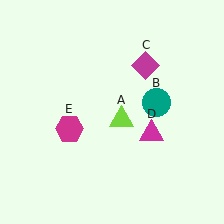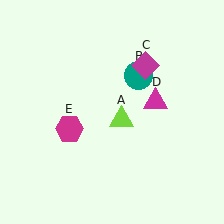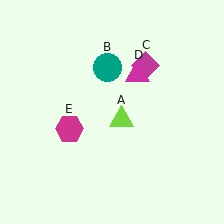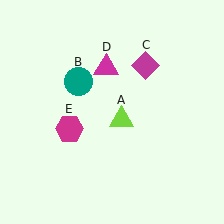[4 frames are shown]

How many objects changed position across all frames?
2 objects changed position: teal circle (object B), magenta triangle (object D).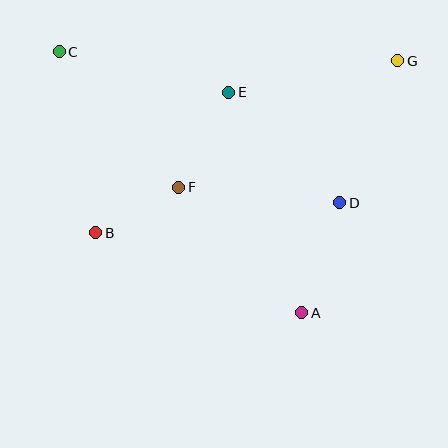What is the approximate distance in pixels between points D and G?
The distance between D and G is approximately 153 pixels.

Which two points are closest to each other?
Points B and F are closest to each other.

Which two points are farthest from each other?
Points A and C are farthest from each other.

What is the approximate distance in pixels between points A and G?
The distance between A and G is approximately 270 pixels.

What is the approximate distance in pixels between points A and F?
The distance between A and F is approximately 176 pixels.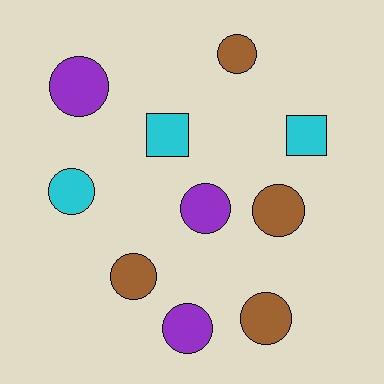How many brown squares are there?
There are no brown squares.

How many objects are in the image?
There are 10 objects.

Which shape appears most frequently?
Circle, with 8 objects.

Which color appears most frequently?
Brown, with 4 objects.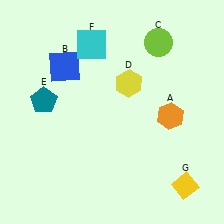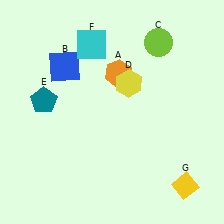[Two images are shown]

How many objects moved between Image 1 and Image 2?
1 object moved between the two images.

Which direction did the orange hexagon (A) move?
The orange hexagon (A) moved left.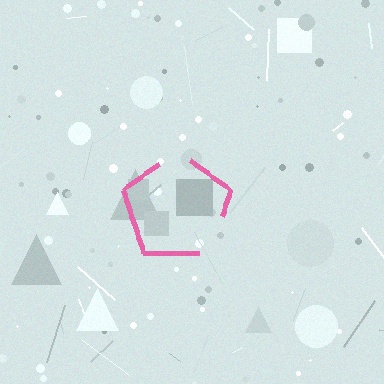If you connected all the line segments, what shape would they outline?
They would outline a pentagon.